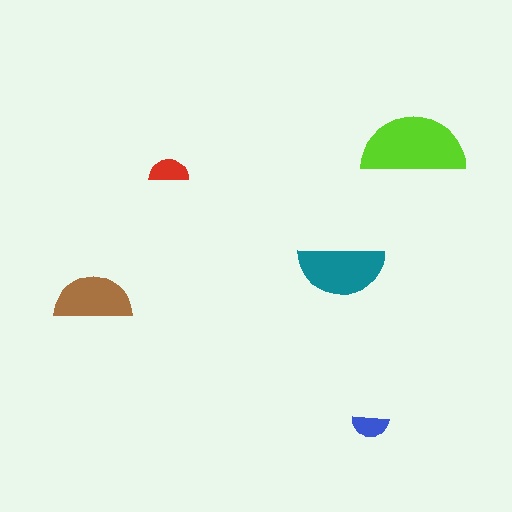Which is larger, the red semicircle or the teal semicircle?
The teal one.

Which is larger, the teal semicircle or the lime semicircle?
The lime one.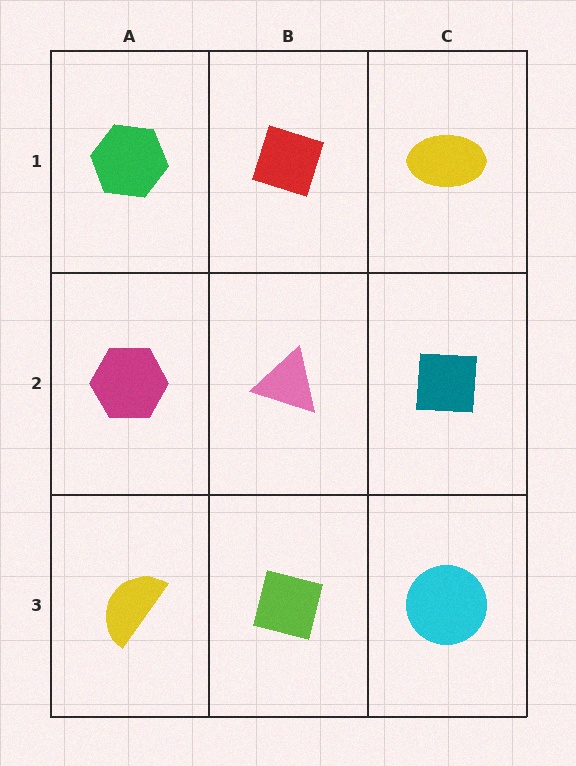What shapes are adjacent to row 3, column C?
A teal square (row 2, column C), a lime square (row 3, column B).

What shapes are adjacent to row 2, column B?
A red diamond (row 1, column B), a lime square (row 3, column B), a magenta hexagon (row 2, column A), a teal square (row 2, column C).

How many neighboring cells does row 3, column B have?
3.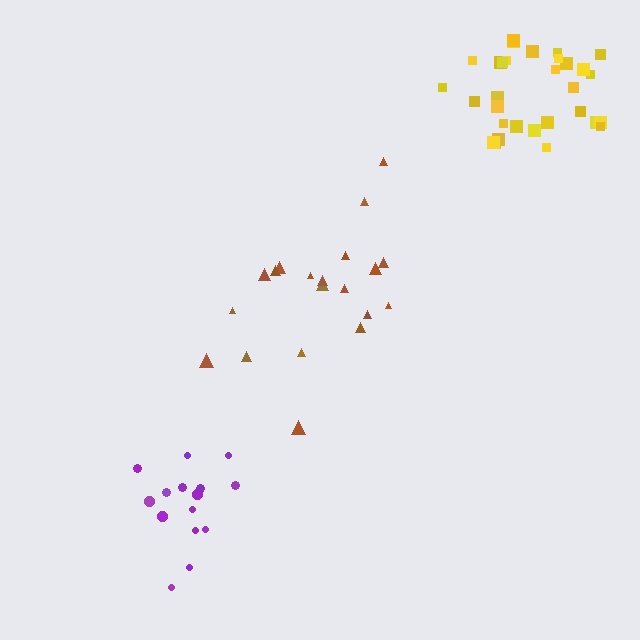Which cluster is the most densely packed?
Yellow.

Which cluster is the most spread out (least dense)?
Brown.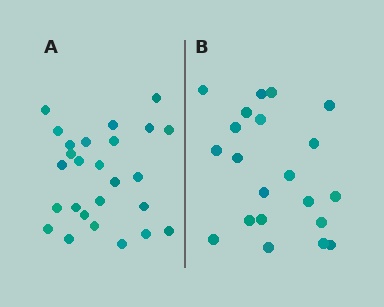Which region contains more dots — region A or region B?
Region A (the left region) has more dots.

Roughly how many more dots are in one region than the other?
Region A has about 5 more dots than region B.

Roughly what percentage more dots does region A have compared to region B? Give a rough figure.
About 25% more.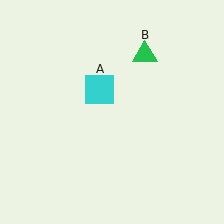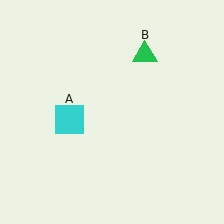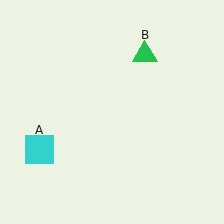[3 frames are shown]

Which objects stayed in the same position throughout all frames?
Green triangle (object B) remained stationary.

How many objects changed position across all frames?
1 object changed position: cyan square (object A).